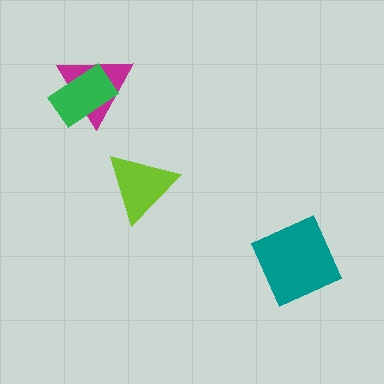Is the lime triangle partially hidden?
No, no other shape covers it.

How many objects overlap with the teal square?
0 objects overlap with the teal square.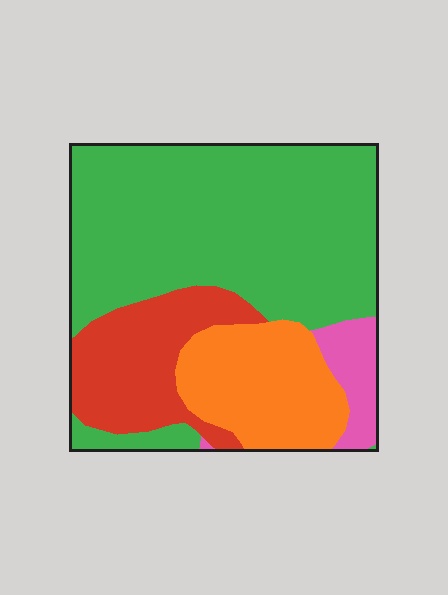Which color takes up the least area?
Pink, at roughly 5%.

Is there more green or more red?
Green.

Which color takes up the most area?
Green, at roughly 55%.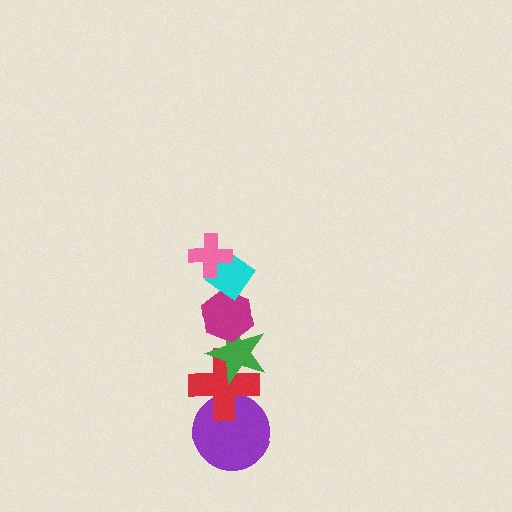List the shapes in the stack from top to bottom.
From top to bottom: the pink cross, the cyan diamond, the magenta hexagon, the green star, the red cross, the purple circle.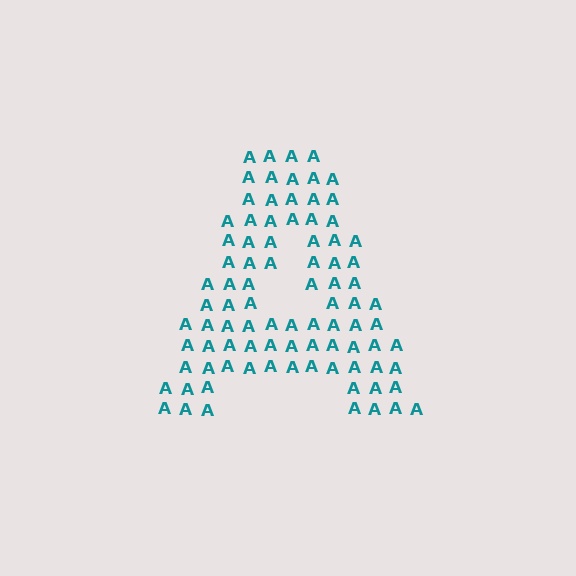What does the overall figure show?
The overall figure shows the letter A.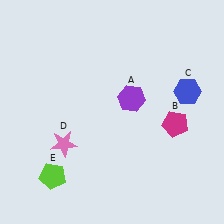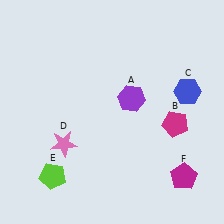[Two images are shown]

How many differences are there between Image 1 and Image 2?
There is 1 difference between the two images.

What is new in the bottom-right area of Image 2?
A magenta pentagon (F) was added in the bottom-right area of Image 2.